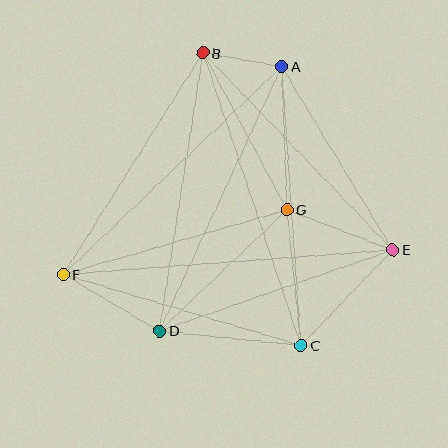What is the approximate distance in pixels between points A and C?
The distance between A and C is approximately 280 pixels.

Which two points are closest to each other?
Points A and B are closest to each other.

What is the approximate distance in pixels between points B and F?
The distance between B and F is approximately 262 pixels.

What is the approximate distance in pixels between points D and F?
The distance between D and F is approximately 112 pixels.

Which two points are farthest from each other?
Points E and F are farthest from each other.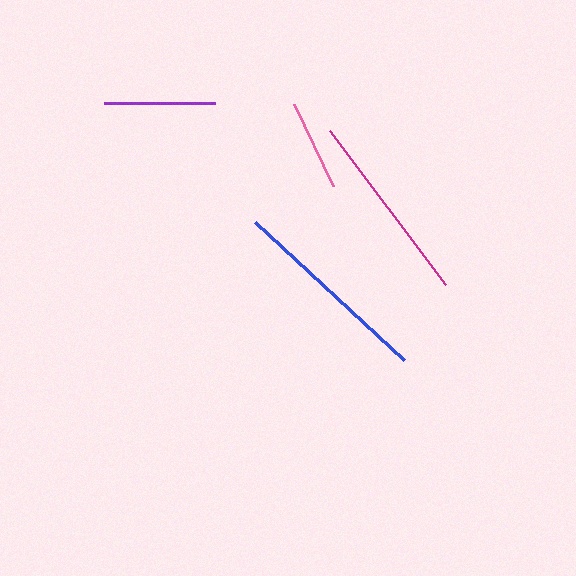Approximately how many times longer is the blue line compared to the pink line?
The blue line is approximately 2.2 times the length of the pink line.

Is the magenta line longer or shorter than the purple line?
The magenta line is longer than the purple line.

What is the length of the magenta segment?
The magenta segment is approximately 192 pixels long.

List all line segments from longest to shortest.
From longest to shortest: blue, magenta, purple, pink.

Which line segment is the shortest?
The pink line is the shortest at approximately 91 pixels.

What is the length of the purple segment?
The purple segment is approximately 111 pixels long.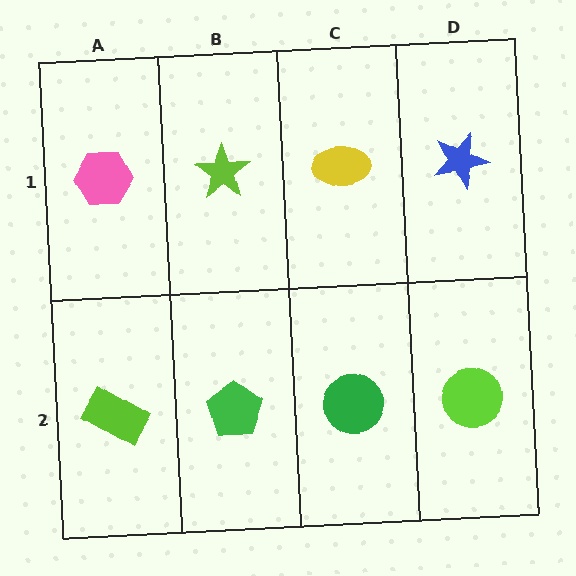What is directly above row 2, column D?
A blue star.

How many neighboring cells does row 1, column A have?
2.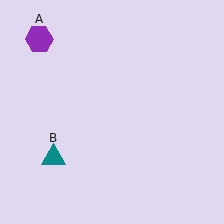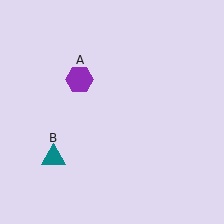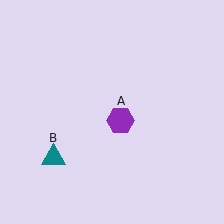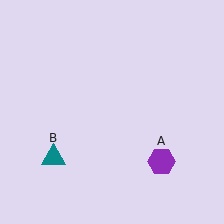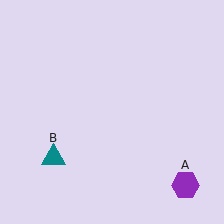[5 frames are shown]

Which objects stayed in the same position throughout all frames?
Teal triangle (object B) remained stationary.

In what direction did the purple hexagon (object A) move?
The purple hexagon (object A) moved down and to the right.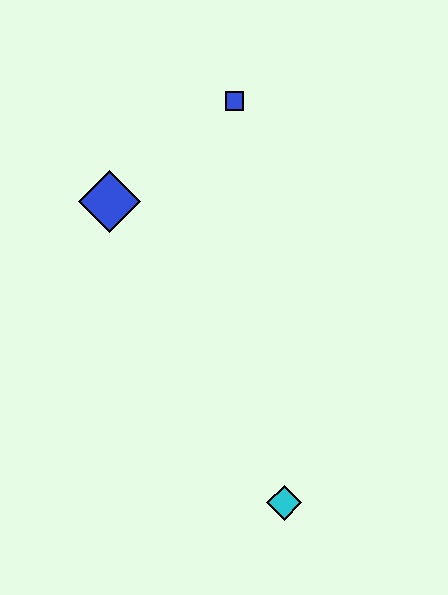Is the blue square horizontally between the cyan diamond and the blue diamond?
Yes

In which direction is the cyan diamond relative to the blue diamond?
The cyan diamond is below the blue diamond.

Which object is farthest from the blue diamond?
The cyan diamond is farthest from the blue diamond.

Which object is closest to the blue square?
The blue diamond is closest to the blue square.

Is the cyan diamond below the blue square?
Yes